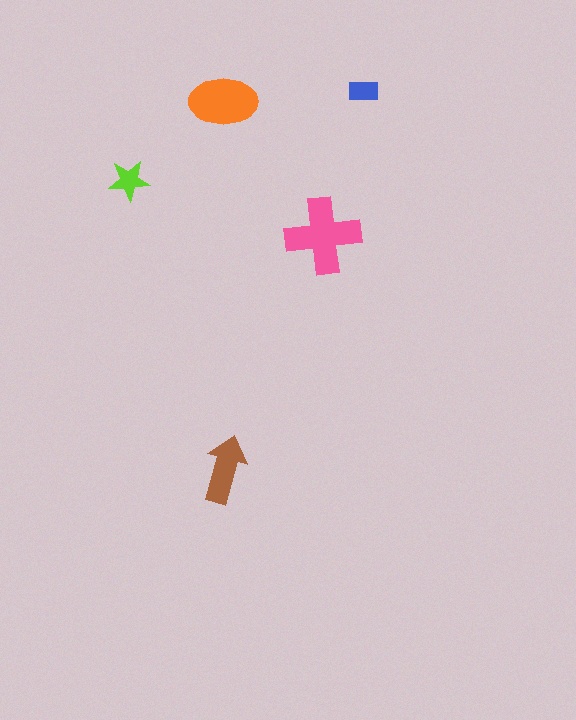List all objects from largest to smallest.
The pink cross, the orange ellipse, the brown arrow, the lime star, the blue rectangle.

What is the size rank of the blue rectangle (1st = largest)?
5th.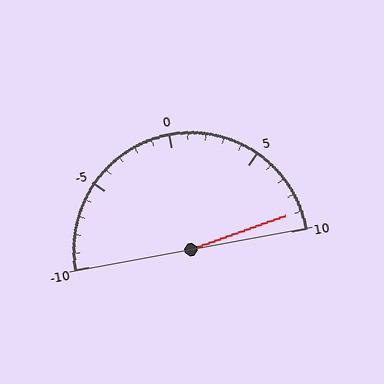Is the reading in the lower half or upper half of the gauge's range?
The reading is in the upper half of the range (-10 to 10).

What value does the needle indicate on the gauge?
The needle indicates approximately 9.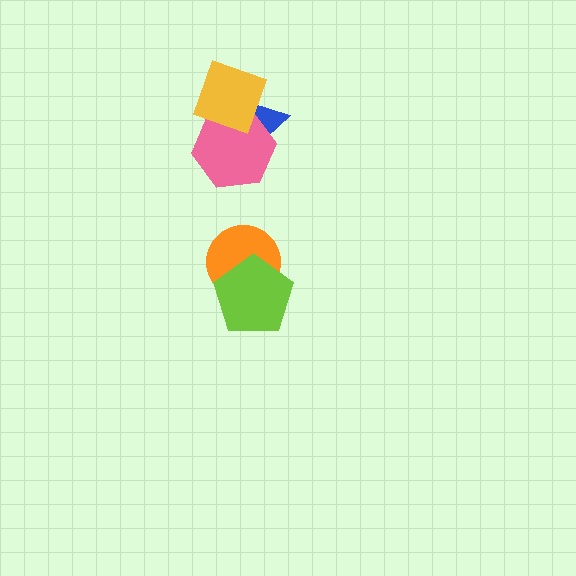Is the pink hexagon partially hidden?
Yes, it is partially covered by another shape.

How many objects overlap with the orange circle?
1 object overlaps with the orange circle.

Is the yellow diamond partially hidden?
No, no other shape covers it.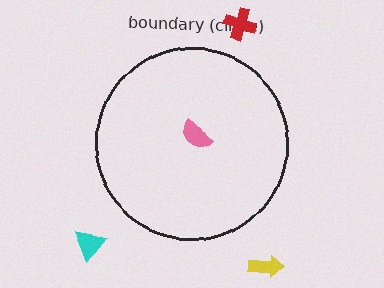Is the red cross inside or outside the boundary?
Outside.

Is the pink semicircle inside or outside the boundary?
Inside.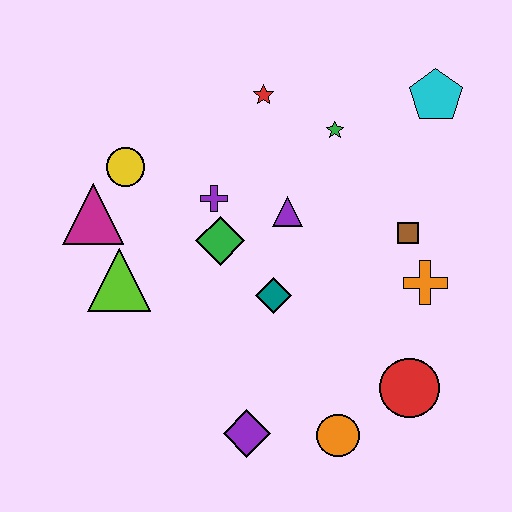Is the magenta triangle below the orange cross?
No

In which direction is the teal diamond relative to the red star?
The teal diamond is below the red star.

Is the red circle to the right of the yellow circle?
Yes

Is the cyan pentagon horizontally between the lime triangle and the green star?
No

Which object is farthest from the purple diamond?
The cyan pentagon is farthest from the purple diamond.